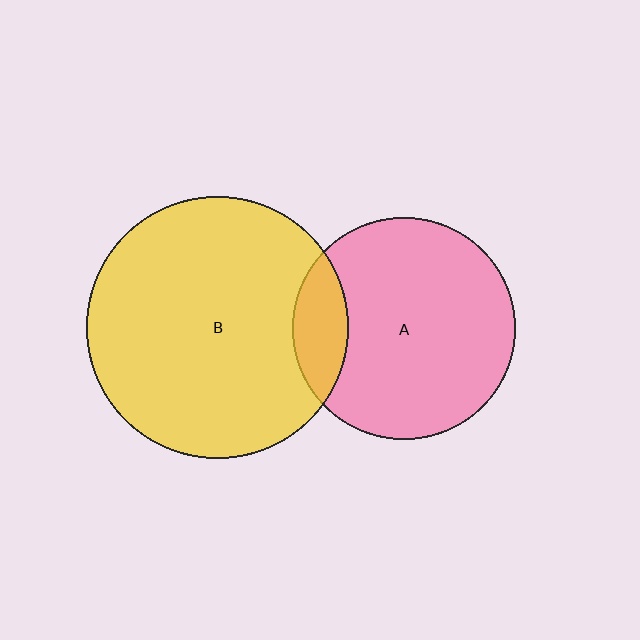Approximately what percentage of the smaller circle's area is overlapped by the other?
Approximately 15%.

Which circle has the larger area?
Circle B (yellow).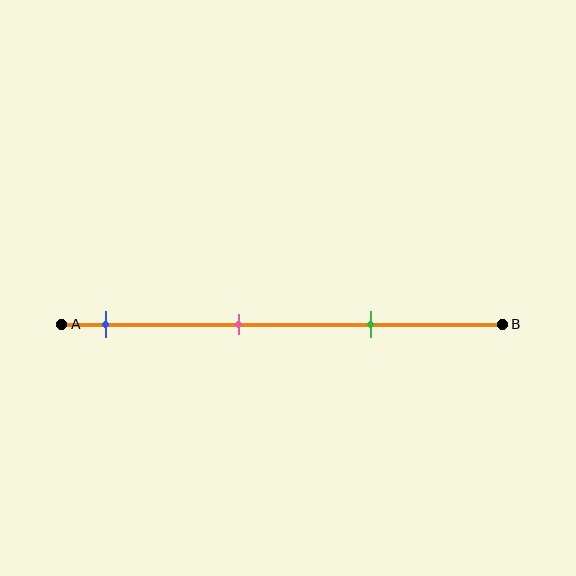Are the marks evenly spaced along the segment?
Yes, the marks are approximately evenly spaced.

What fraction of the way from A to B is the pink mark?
The pink mark is approximately 40% (0.4) of the way from A to B.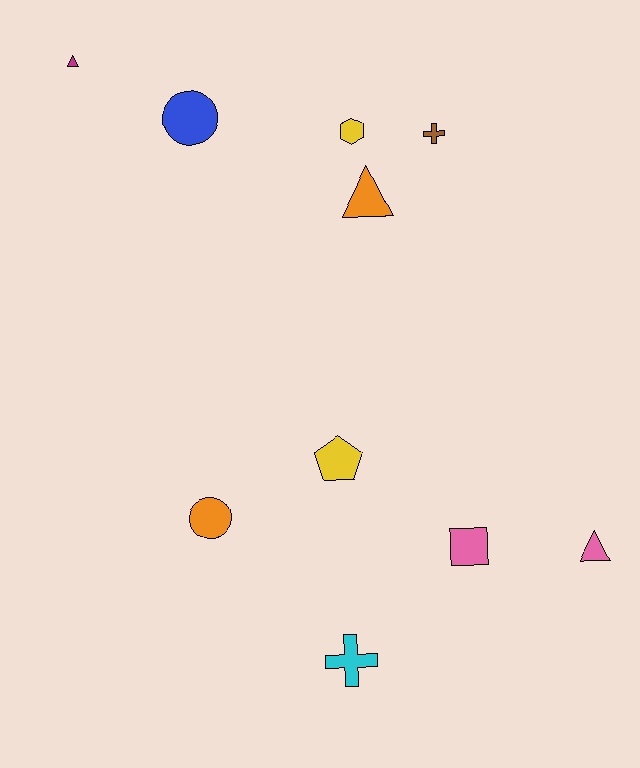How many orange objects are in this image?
There are 2 orange objects.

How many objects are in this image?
There are 10 objects.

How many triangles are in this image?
There are 3 triangles.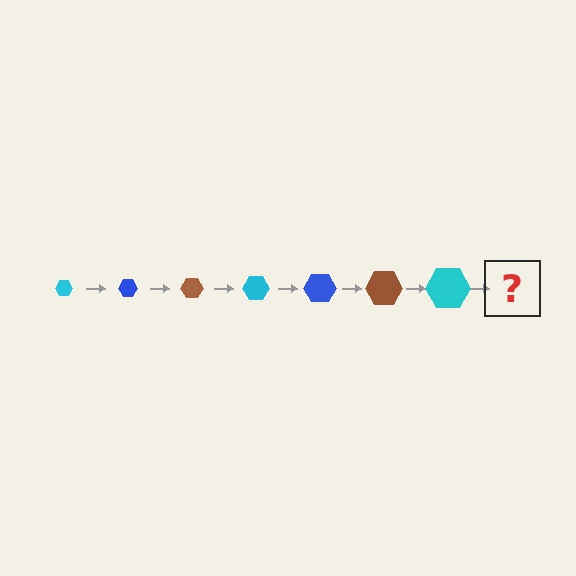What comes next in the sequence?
The next element should be a blue hexagon, larger than the previous one.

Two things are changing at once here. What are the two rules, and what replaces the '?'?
The two rules are that the hexagon grows larger each step and the color cycles through cyan, blue, and brown. The '?' should be a blue hexagon, larger than the previous one.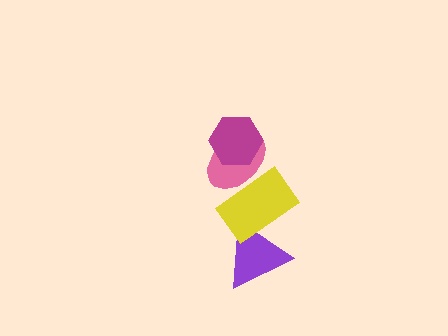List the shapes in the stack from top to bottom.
From top to bottom: the magenta hexagon, the pink ellipse, the yellow rectangle, the purple triangle.